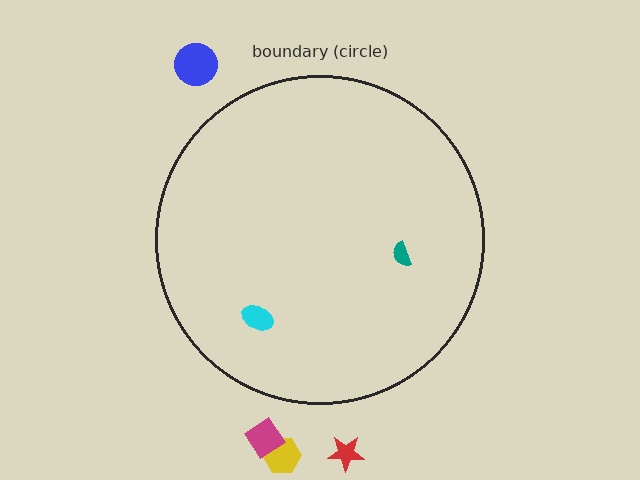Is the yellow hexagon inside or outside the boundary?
Outside.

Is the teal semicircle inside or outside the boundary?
Inside.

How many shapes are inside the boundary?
2 inside, 4 outside.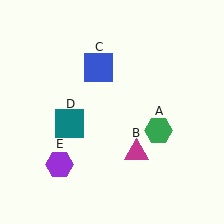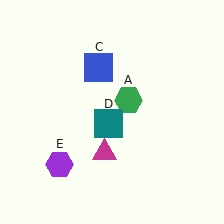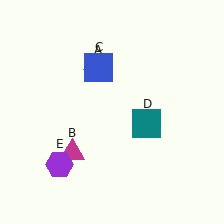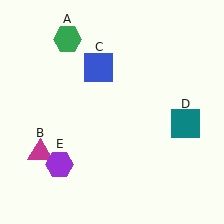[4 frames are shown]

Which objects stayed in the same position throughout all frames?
Blue square (object C) and purple hexagon (object E) remained stationary.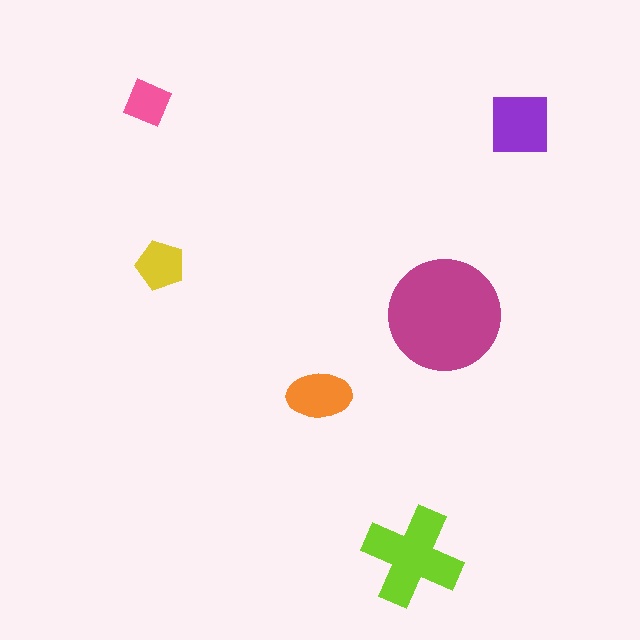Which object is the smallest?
The pink diamond.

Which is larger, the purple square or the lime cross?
The lime cross.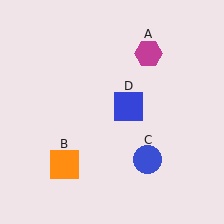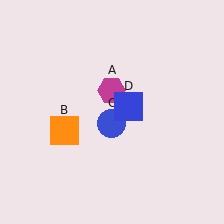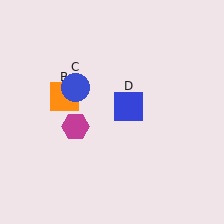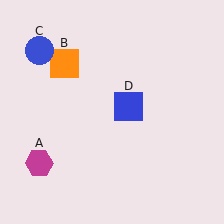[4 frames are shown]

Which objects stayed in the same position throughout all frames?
Blue square (object D) remained stationary.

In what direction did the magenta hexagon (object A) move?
The magenta hexagon (object A) moved down and to the left.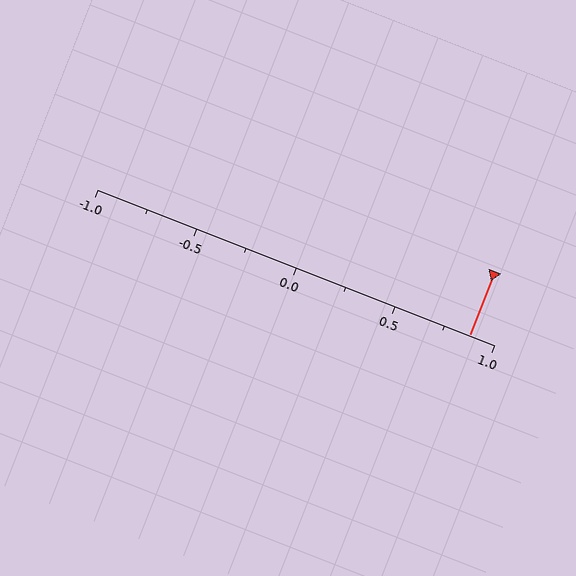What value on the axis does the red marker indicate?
The marker indicates approximately 0.88.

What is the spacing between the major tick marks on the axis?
The major ticks are spaced 0.5 apart.